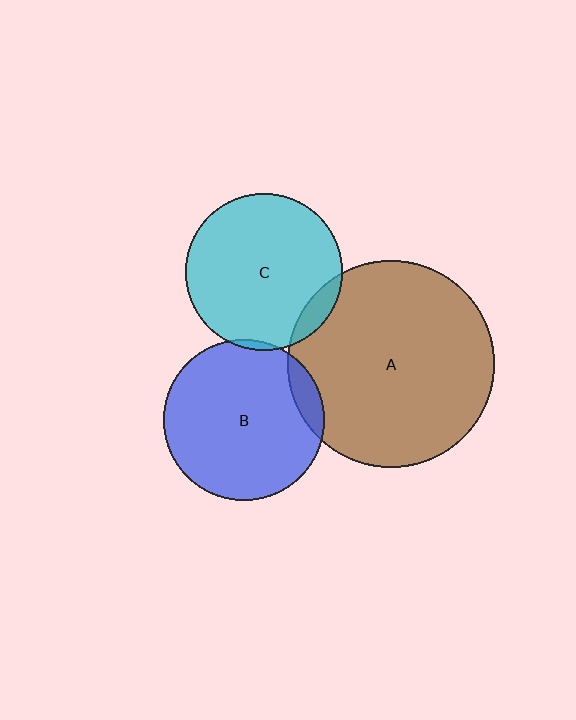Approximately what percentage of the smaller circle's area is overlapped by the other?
Approximately 5%.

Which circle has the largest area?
Circle A (brown).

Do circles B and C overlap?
Yes.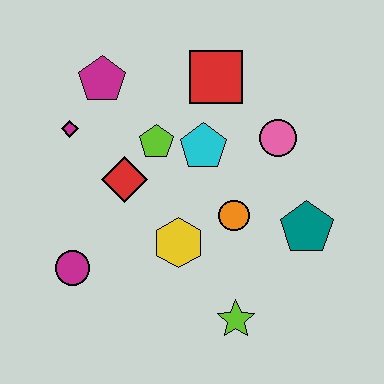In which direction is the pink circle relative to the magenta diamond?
The pink circle is to the right of the magenta diamond.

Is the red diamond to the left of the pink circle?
Yes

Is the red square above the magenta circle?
Yes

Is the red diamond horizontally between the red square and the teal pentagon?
No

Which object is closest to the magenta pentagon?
The magenta diamond is closest to the magenta pentagon.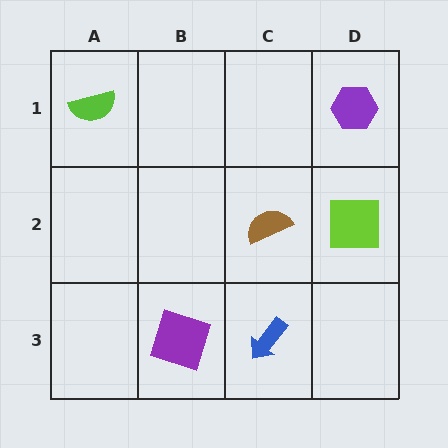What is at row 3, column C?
A blue arrow.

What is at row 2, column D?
A lime square.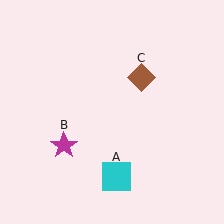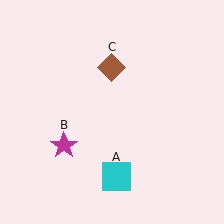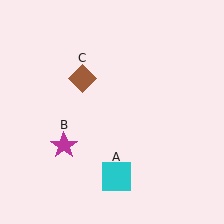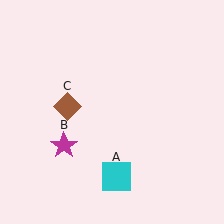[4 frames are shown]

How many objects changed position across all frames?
1 object changed position: brown diamond (object C).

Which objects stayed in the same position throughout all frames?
Cyan square (object A) and magenta star (object B) remained stationary.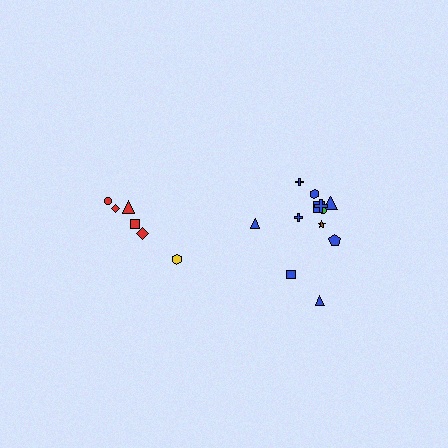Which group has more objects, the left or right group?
The right group.